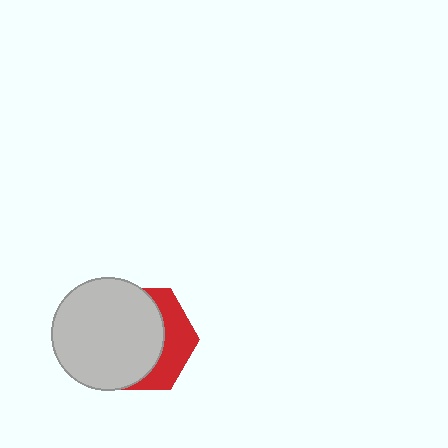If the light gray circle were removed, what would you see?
You would see the complete red hexagon.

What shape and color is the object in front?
The object in front is a light gray circle.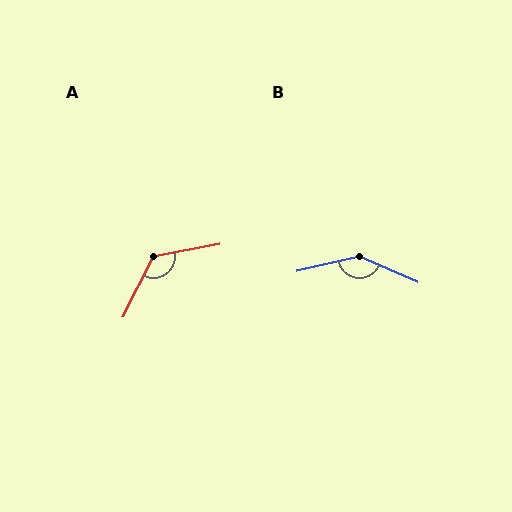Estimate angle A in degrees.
Approximately 127 degrees.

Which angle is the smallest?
A, at approximately 127 degrees.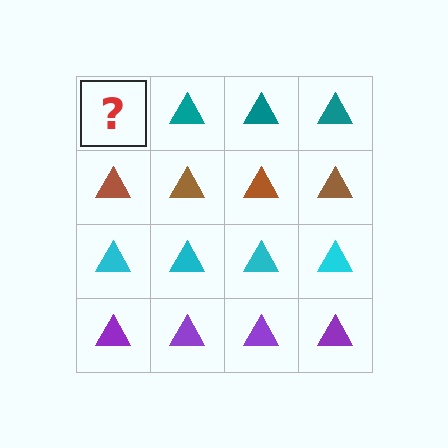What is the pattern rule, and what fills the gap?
The rule is that each row has a consistent color. The gap should be filled with a teal triangle.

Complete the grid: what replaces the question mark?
The question mark should be replaced with a teal triangle.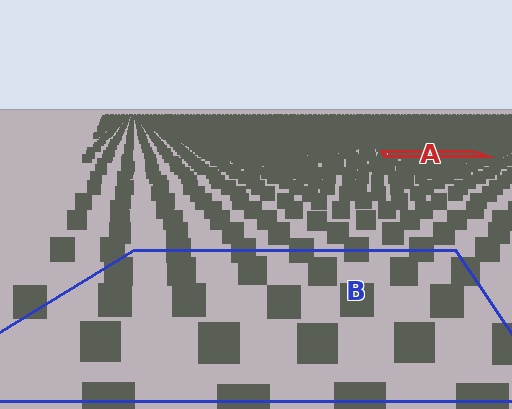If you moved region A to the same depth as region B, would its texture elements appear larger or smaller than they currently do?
They would appear larger. At a closer depth, the same texture elements are projected at a bigger on-screen size.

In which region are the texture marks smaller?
The texture marks are smaller in region A, because it is farther away.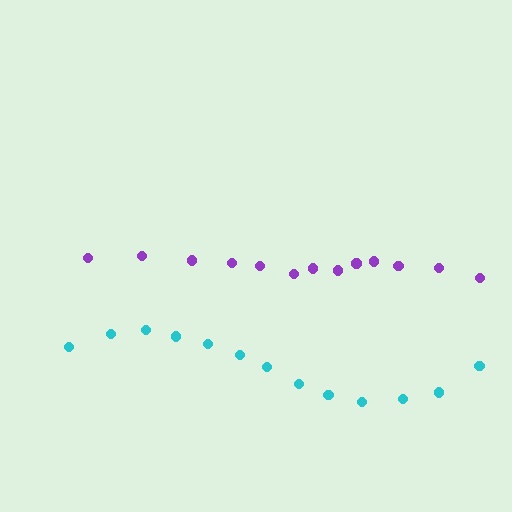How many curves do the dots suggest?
There are 2 distinct paths.